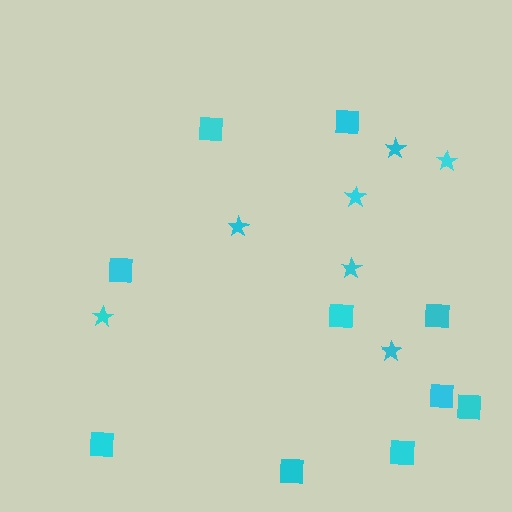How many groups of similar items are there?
There are 2 groups: one group of stars (7) and one group of squares (10).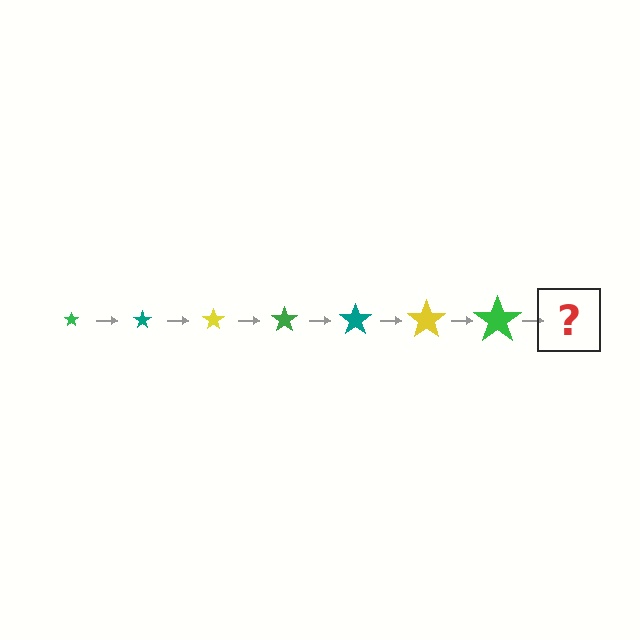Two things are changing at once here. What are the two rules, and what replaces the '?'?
The two rules are that the star grows larger each step and the color cycles through green, teal, and yellow. The '?' should be a teal star, larger than the previous one.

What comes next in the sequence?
The next element should be a teal star, larger than the previous one.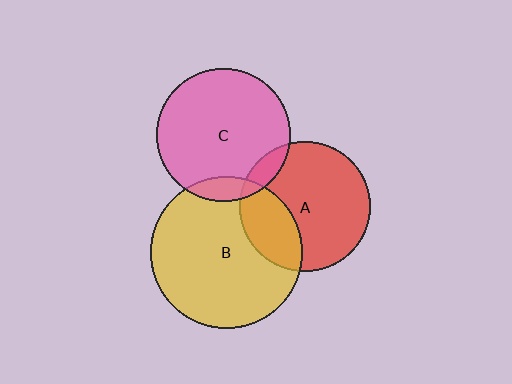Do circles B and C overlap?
Yes.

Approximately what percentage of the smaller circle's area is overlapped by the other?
Approximately 10%.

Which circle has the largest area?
Circle B (yellow).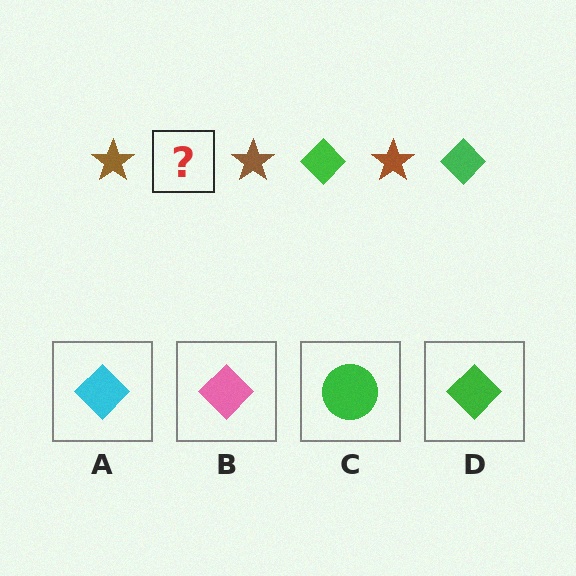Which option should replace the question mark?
Option D.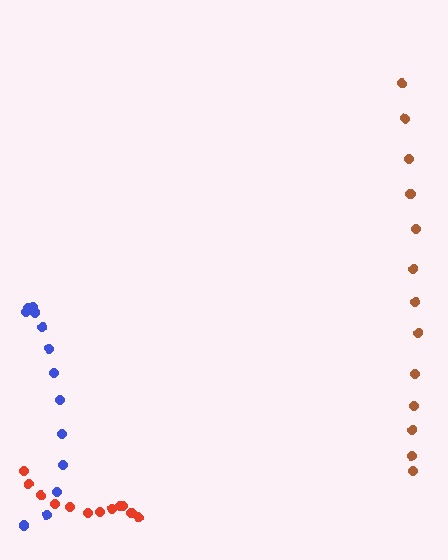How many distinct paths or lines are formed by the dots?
There are 3 distinct paths.